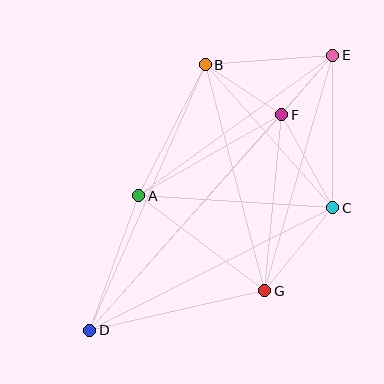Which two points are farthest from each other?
Points D and E are farthest from each other.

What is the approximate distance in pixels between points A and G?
The distance between A and G is approximately 158 pixels.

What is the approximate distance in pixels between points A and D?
The distance between A and D is approximately 143 pixels.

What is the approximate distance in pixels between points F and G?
The distance between F and G is approximately 177 pixels.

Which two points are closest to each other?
Points E and F are closest to each other.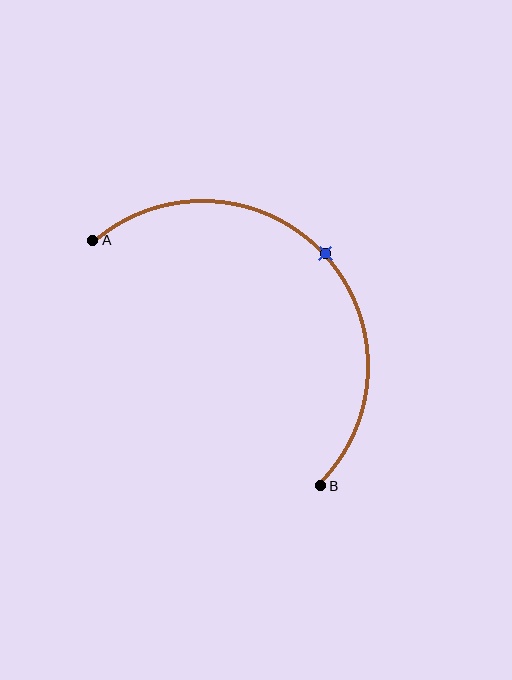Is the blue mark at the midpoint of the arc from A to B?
Yes. The blue mark lies on the arc at equal arc-length from both A and B — it is the arc midpoint.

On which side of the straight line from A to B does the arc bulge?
The arc bulges above and to the right of the straight line connecting A and B.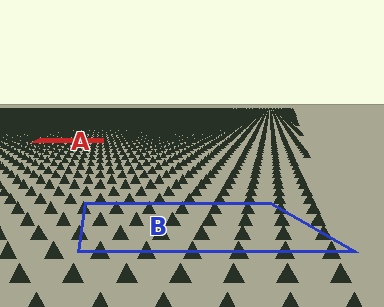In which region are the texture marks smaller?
The texture marks are smaller in region A, because it is farther away.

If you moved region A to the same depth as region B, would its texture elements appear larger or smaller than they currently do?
They would appear larger. At a closer depth, the same texture elements are projected at a bigger on-screen size.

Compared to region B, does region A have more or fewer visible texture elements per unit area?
Region A has more texture elements per unit area — they are packed more densely because it is farther away.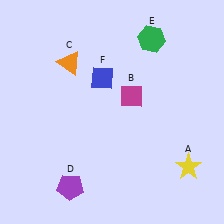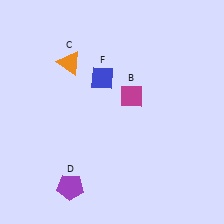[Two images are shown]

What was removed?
The yellow star (A), the green hexagon (E) were removed in Image 2.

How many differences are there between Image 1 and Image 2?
There are 2 differences between the two images.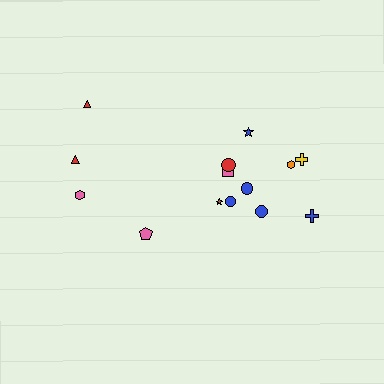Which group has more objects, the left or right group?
The right group.